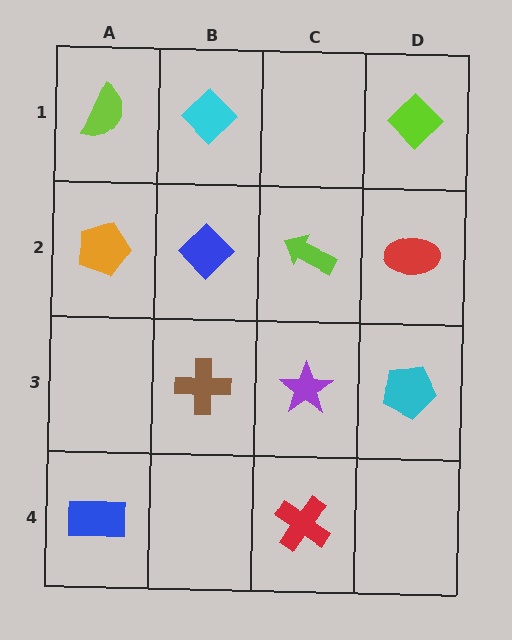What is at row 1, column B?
A cyan diamond.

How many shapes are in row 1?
3 shapes.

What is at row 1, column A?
A lime semicircle.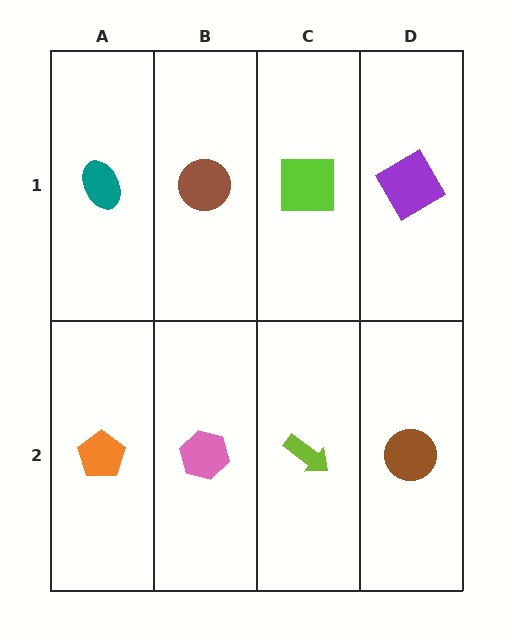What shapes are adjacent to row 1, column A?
An orange pentagon (row 2, column A), a brown circle (row 1, column B).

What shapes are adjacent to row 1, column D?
A brown circle (row 2, column D), a lime square (row 1, column C).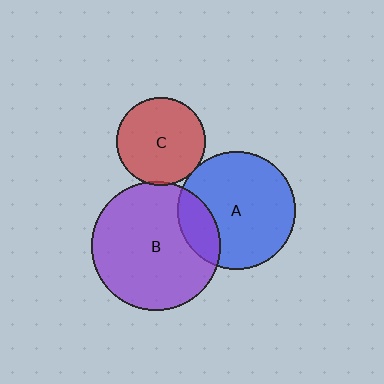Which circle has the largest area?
Circle B (purple).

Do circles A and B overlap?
Yes.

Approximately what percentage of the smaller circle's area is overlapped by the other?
Approximately 20%.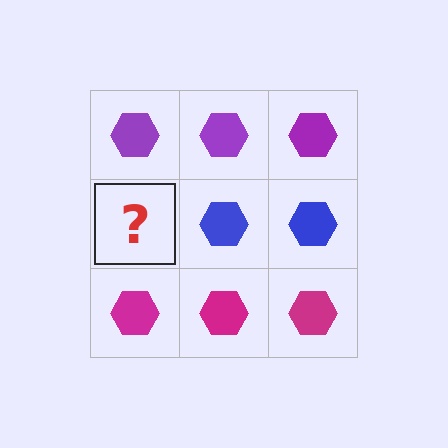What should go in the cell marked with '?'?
The missing cell should contain a blue hexagon.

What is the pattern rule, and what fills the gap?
The rule is that each row has a consistent color. The gap should be filled with a blue hexagon.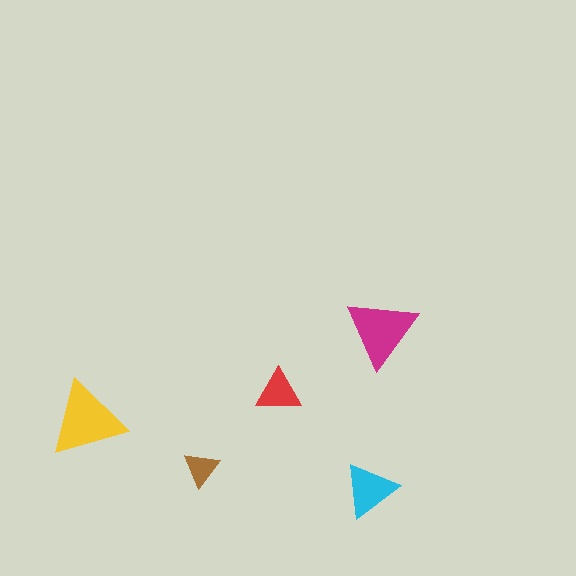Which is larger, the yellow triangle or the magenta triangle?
The yellow one.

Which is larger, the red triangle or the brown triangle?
The red one.